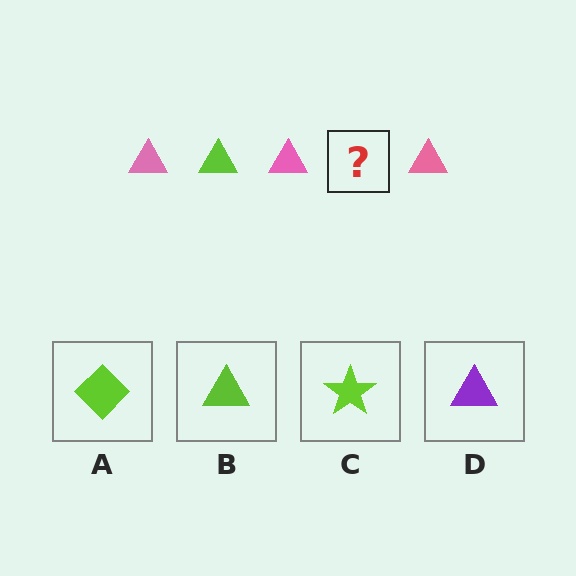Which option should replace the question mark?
Option B.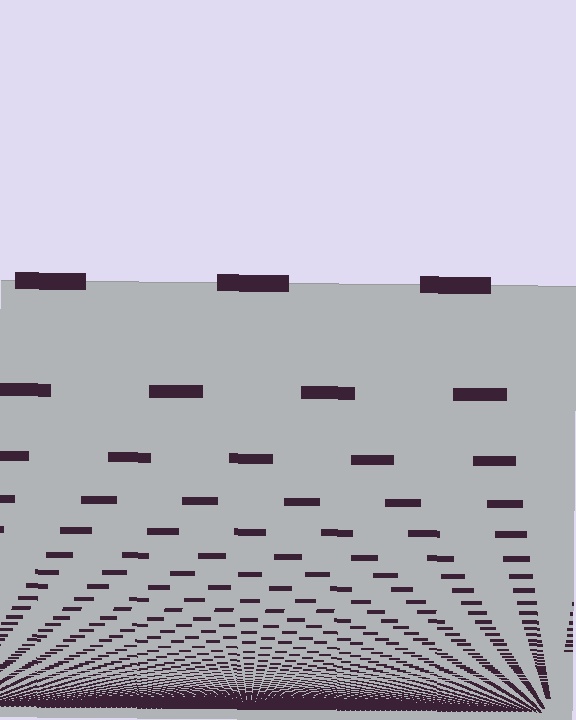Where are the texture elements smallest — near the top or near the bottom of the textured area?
Near the bottom.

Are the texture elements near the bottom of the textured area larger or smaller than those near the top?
Smaller. The gradient is inverted — elements near the bottom are smaller and denser.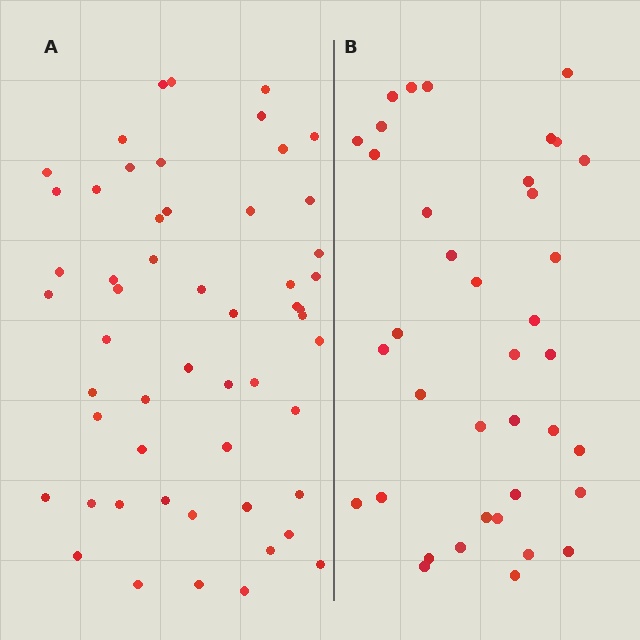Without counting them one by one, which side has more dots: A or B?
Region A (the left region) has more dots.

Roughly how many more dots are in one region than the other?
Region A has approximately 15 more dots than region B.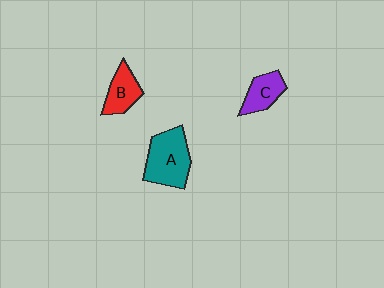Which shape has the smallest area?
Shape C (purple).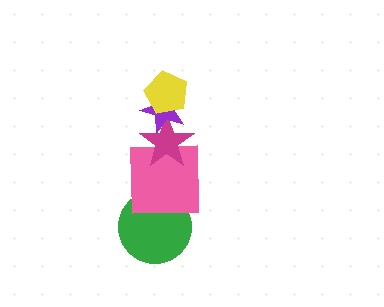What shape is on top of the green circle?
The pink square is on top of the green circle.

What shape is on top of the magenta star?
The purple star is on top of the magenta star.